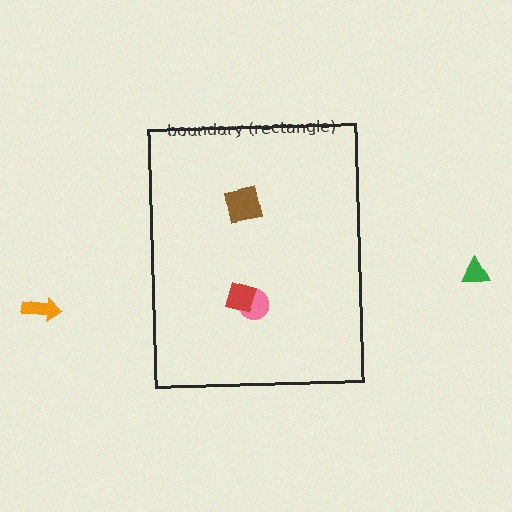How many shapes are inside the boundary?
3 inside, 2 outside.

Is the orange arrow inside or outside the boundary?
Outside.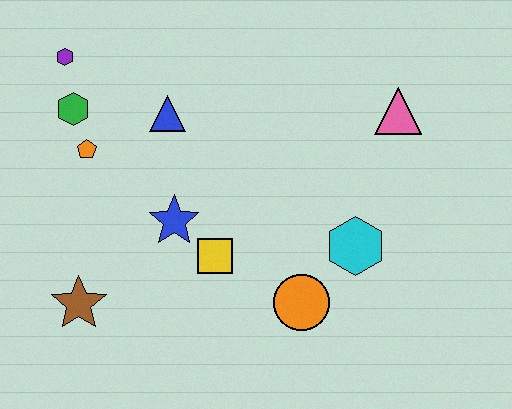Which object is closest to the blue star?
The yellow square is closest to the blue star.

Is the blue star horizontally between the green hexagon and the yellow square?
Yes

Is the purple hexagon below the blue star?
No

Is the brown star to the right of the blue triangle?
No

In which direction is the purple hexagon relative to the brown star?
The purple hexagon is above the brown star.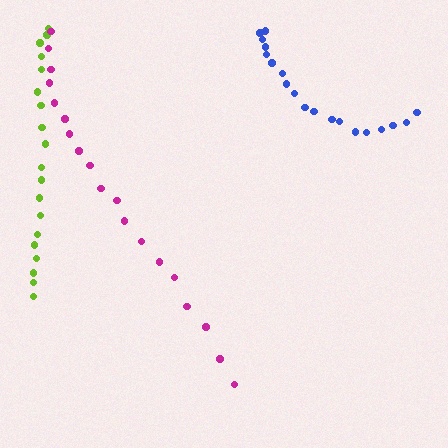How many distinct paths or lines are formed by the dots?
There are 3 distinct paths.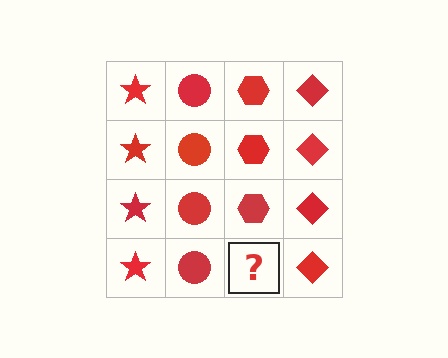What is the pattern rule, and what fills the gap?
The rule is that each column has a consistent shape. The gap should be filled with a red hexagon.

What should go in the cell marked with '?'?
The missing cell should contain a red hexagon.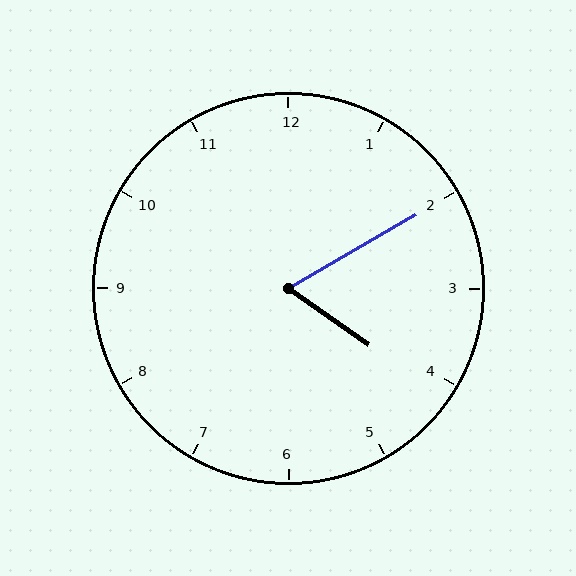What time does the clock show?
4:10.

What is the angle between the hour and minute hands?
Approximately 65 degrees.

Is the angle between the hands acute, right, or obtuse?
It is acute.